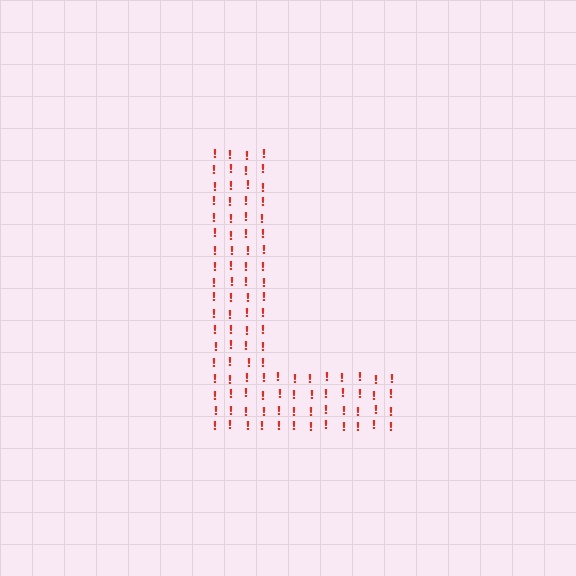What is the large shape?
The large shape is the letter L.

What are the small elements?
The small elements are exclamation marks.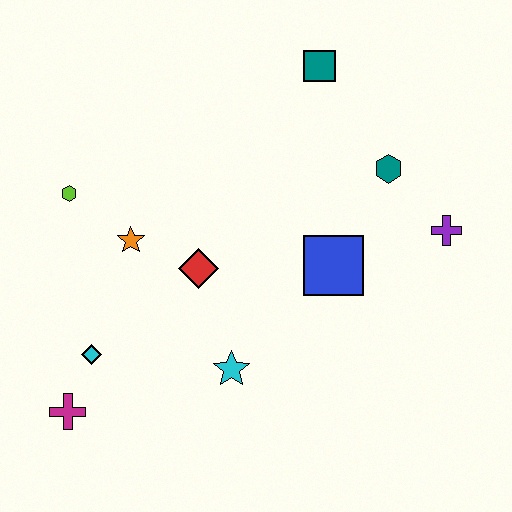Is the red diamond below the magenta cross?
No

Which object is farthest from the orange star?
The purple cross is farthest from the orange star.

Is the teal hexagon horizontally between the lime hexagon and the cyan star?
No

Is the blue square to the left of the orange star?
No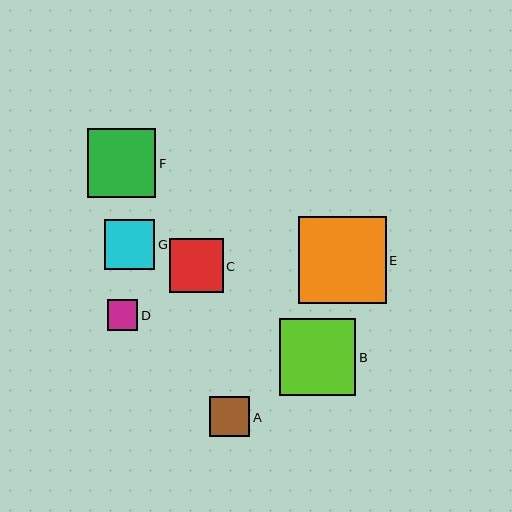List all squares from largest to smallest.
From largest to smallest: E, B, F, C, G, A, D.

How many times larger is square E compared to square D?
Square E is approximately 2.8 times the size of square D.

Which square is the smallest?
Square D is the smallest with a size of approximately 31 pixels.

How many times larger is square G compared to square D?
Square G is approximately 1.6 times the size of square D.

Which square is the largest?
Square E is the largest with a size of approximately 88 pixels.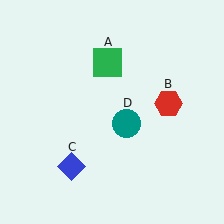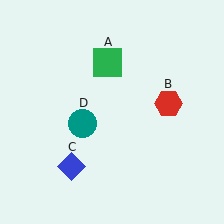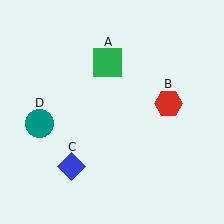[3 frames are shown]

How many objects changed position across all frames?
1 object changed position: teal circle (object D).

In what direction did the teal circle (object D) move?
The teal circle (object D) moved left.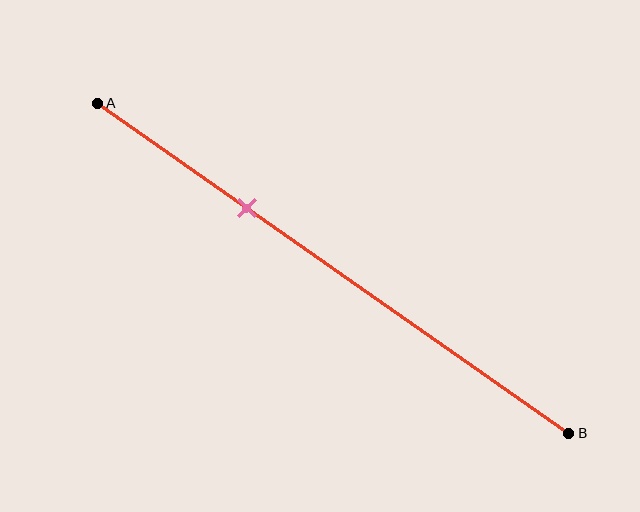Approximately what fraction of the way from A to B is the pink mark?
The pink mark is approximately 30% of the way from A to B.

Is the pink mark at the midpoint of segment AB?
No, the mark is at about 30% from A, not at the 50% midpoint.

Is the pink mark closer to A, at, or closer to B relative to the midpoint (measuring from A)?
The pink mark is closer to point A than the midpoint of segment AB.